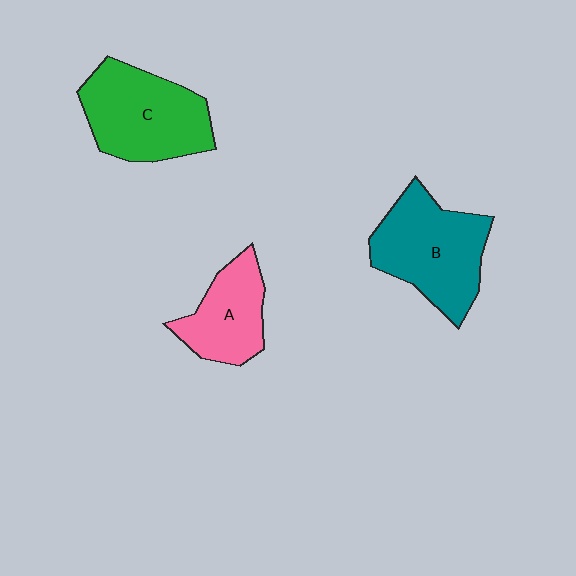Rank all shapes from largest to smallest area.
From largest to smallest: B (teal), C (green), A (pink).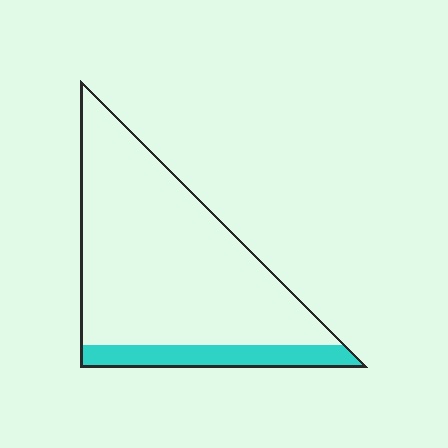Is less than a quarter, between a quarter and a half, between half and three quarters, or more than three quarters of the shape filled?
Less than a quarter.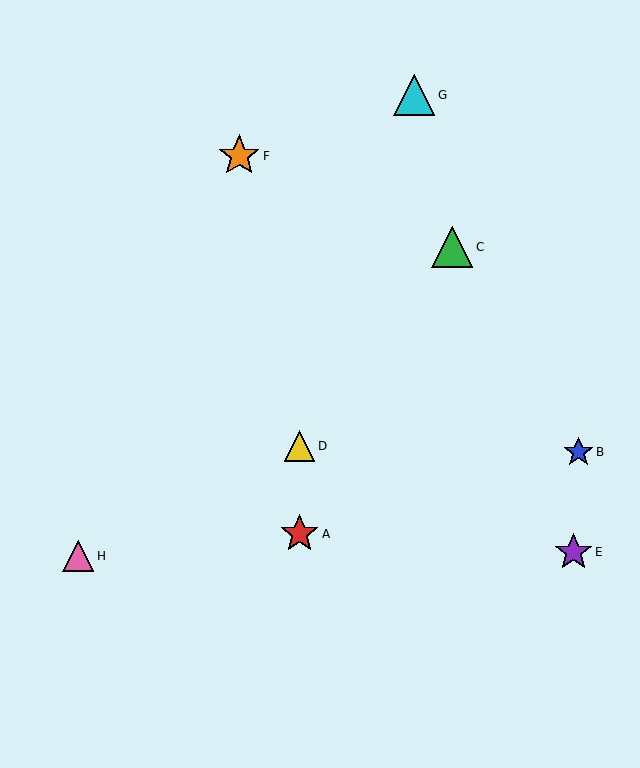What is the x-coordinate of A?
Object A is at x≈300.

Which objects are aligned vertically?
Objects A, D are aligned vertically.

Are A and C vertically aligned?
No, A is at x≈300 and C is at x≈452.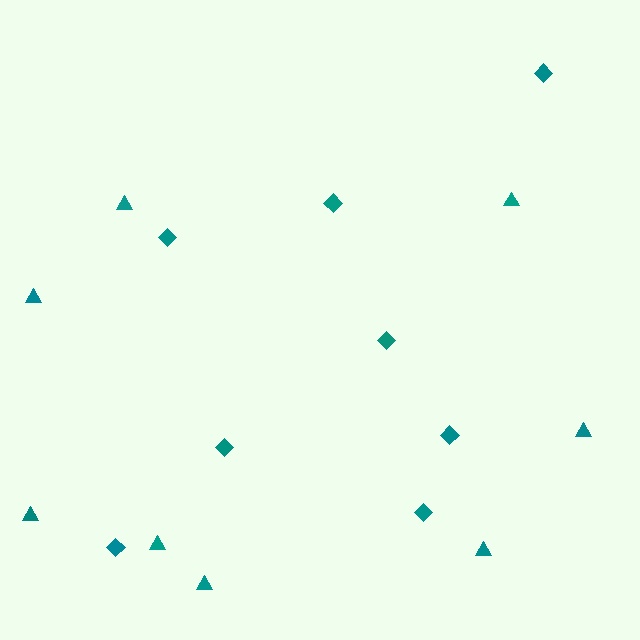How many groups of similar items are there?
There are 2 groups: one group of triangles (8) and one group of diamonds (8).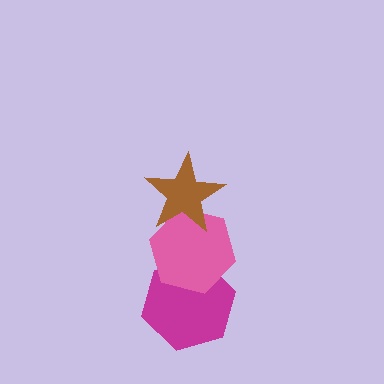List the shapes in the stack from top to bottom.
From top to bottom: the brown star, the pink hexagon, the magenta hexagon.